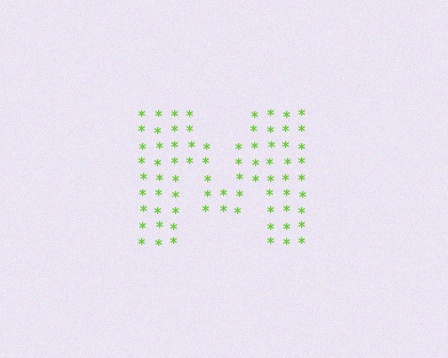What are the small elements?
The small elements are asterisks.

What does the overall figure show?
The overall figure shows the letter M.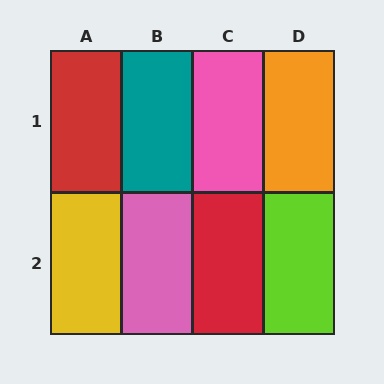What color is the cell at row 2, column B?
Pink.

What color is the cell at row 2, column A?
Yellow.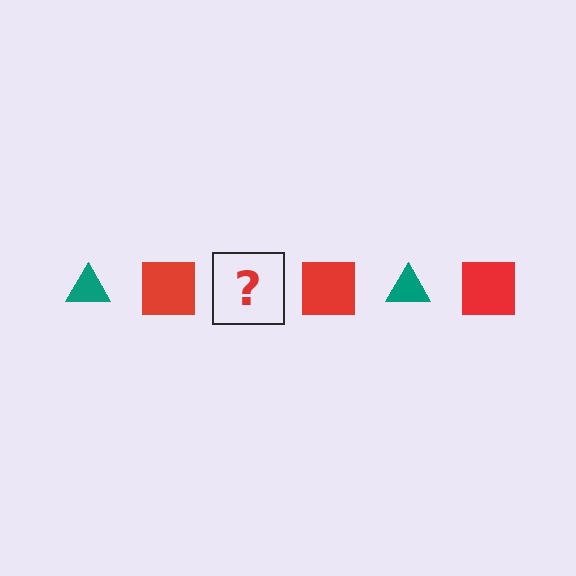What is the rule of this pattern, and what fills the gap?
The rule is that the pattern alternates between teal triangle and red square. The gap should be filled with a teal triangle.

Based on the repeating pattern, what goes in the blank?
The blank should be a teal triangle.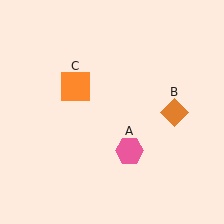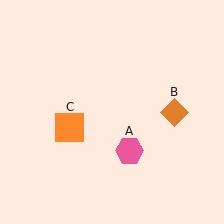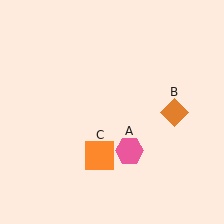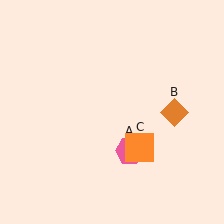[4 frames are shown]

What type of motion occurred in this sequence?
The orange square (object C) rotated counterclockwise around the center of the scene.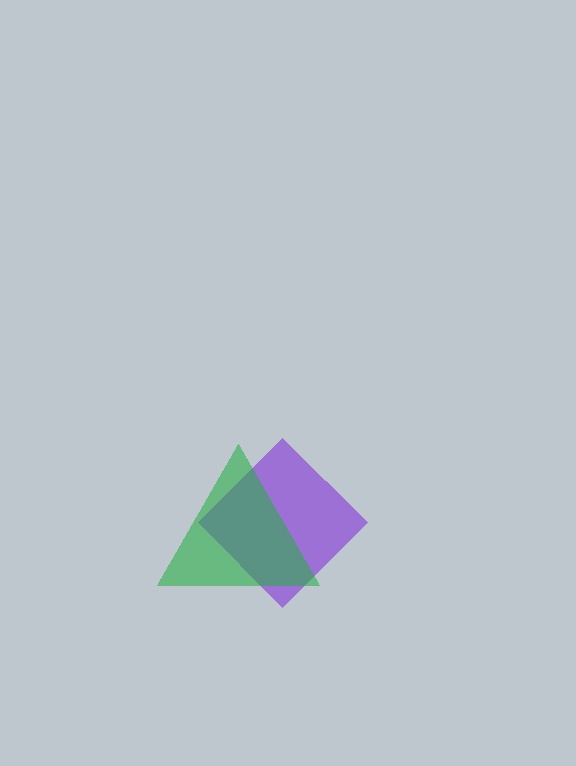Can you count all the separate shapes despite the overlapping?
Yes, there are 2 separate shapes.